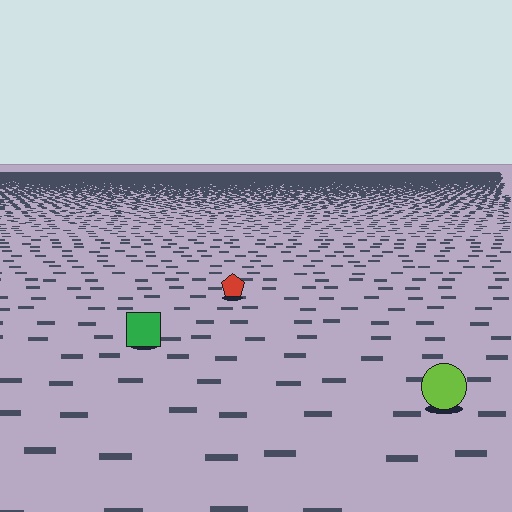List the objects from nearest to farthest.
From nearest to farthest: the lime circle, the green square, the red pentagon.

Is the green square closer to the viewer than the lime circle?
No. The lime circle is closer — you can tell from the texture gradient: the ground texture is coarser near it.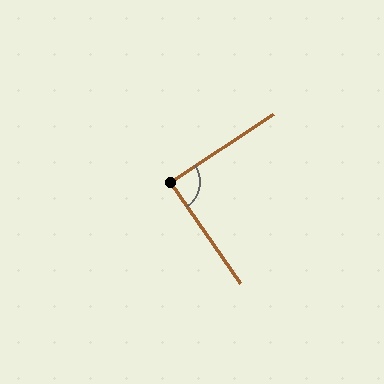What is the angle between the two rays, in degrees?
Approximately 88 degrees.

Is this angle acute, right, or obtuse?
It is approximately a right angle.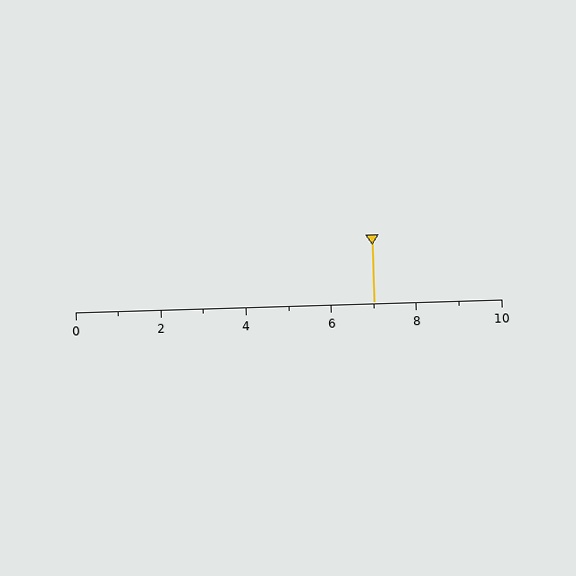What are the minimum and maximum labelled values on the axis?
The axis runs from 0 to 10.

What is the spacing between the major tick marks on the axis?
The major ticks are spaced 2 apart.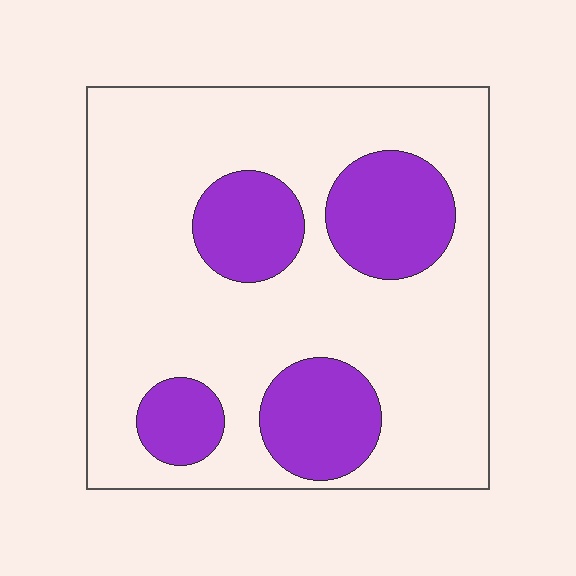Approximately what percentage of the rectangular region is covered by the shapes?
Approximately 25%.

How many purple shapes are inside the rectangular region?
4.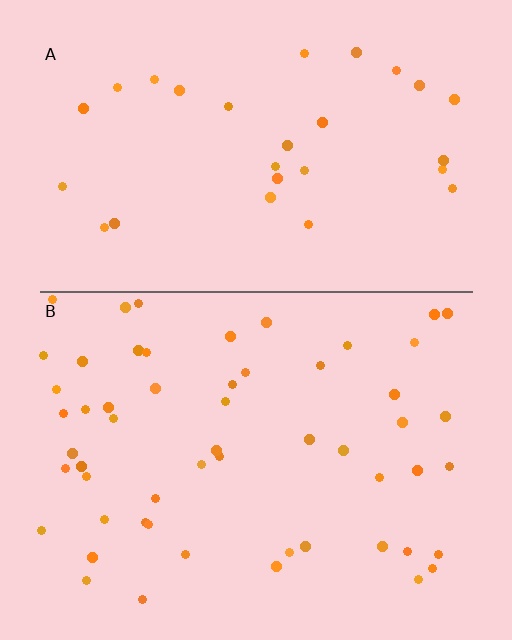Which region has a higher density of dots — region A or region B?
B (the bottom).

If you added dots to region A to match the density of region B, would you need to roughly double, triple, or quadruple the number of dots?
Approximately double.